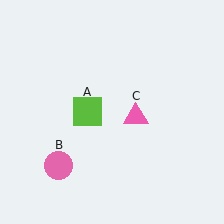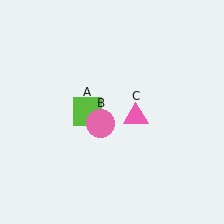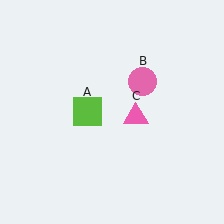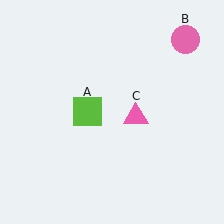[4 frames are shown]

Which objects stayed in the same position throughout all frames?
Lime square (object A) and pink triangle (object C) remained stationary.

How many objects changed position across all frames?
1 object changed position: pink circle (object B).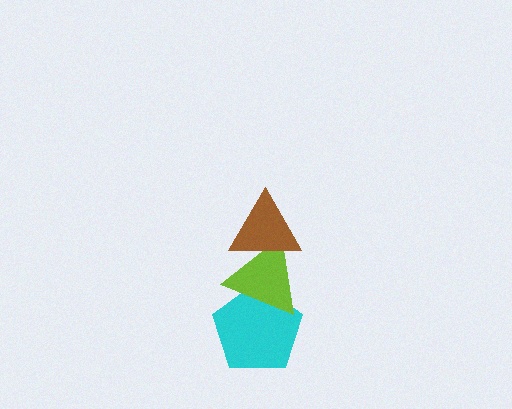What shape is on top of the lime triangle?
The brown triangle is on top of the lime triangle.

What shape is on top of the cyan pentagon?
The lime triangle is on top of the cyan pentagon.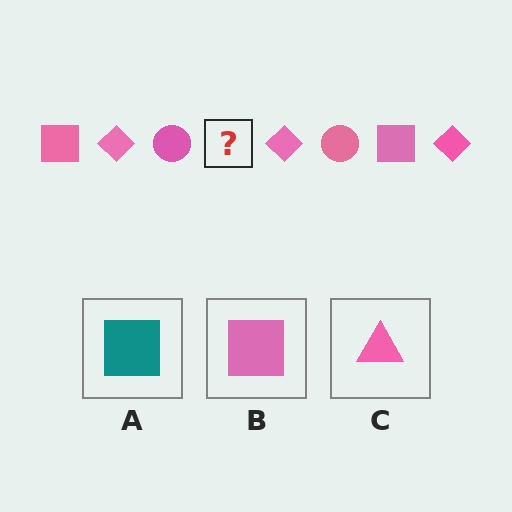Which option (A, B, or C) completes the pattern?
B.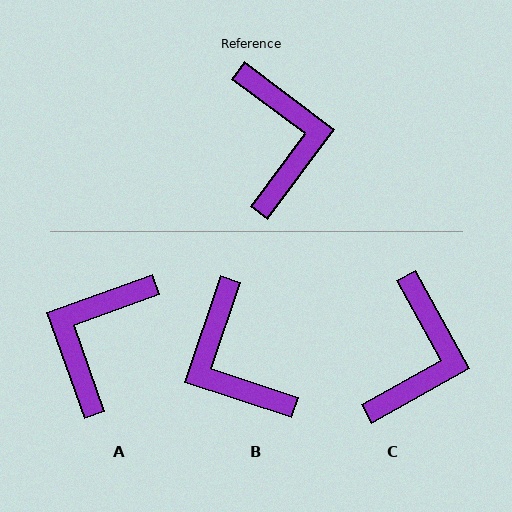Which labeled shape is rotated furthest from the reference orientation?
B, about 162 degrees away.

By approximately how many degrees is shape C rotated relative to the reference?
Approximately 24 degrees clockwise.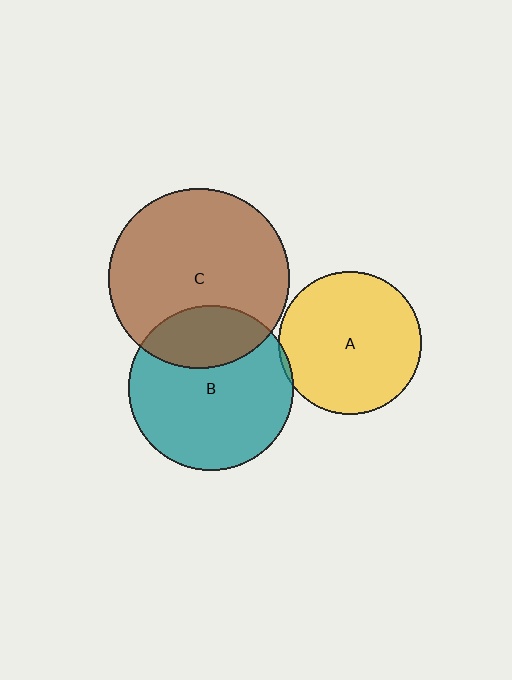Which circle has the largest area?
Circle C (brown).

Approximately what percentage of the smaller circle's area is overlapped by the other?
Approximately 25%.